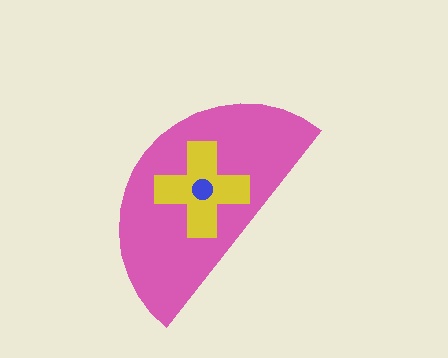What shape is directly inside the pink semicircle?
The yellow cross.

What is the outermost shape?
The pink semicircle.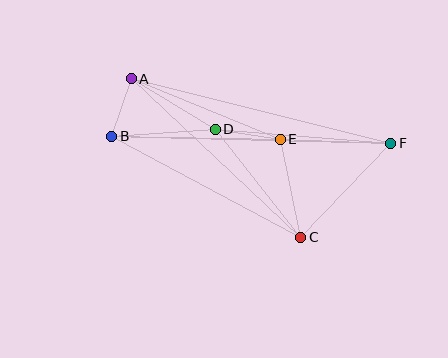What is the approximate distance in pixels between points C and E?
The distance between C and E is approximately 100 pixels.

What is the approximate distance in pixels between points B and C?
The distance between B and C is approximately 214 pixels.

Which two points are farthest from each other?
Points B and F are farthest from each other.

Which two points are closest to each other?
Points A and B are closest to each other.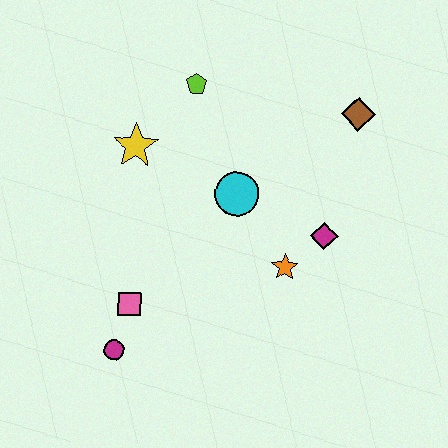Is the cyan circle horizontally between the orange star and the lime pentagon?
Yes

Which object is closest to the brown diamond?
The magenta diamond is closest to the brown diamond.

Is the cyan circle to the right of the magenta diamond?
No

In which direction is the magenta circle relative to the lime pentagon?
The magenta circle is below the lime pentagon.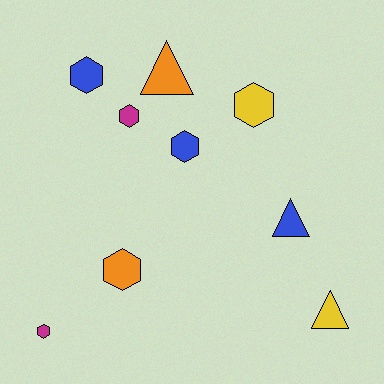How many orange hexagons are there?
There is 1 orange hexagon.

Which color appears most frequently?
Blue, with 3 objects.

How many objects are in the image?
There are 9 objects.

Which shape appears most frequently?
Hexagon, with 6 objects.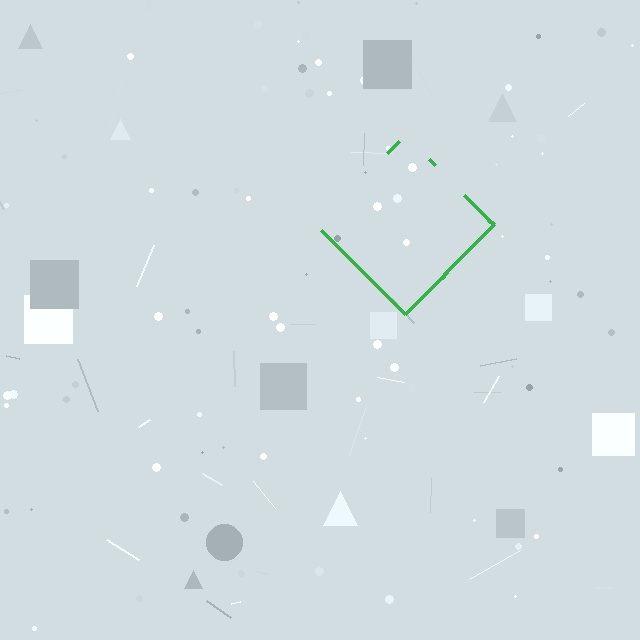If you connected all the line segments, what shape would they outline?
They would outline a diamond.